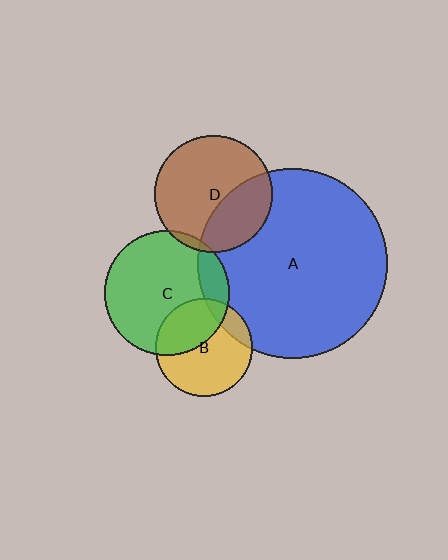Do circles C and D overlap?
Yes.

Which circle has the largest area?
Circle A (blue).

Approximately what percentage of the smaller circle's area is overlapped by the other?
Approximately 5%.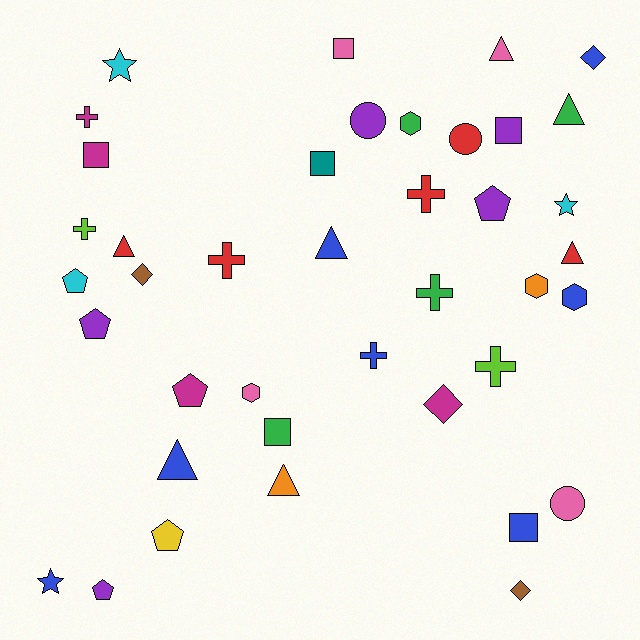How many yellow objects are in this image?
There is 1 yellow object.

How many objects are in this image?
There are 40 objects.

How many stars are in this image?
There are 3 stars.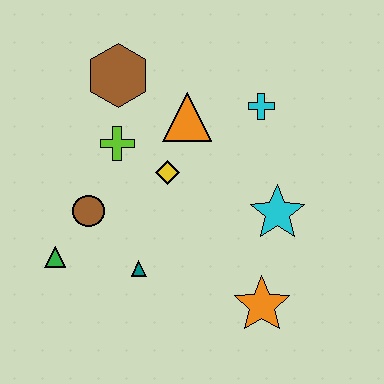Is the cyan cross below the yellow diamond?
No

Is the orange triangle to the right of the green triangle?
Yes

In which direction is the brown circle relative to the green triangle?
The brown circle is above the green triangle.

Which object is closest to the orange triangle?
The yellow diamond is closest to the orange triangle.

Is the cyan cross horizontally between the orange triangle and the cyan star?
Yes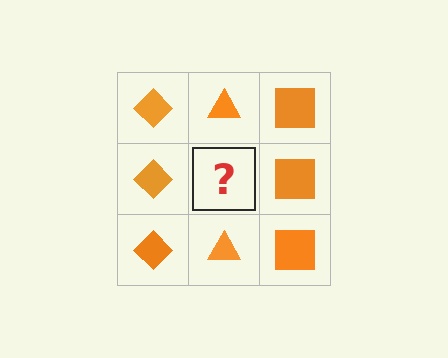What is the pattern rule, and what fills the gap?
The rule is that each column has a consistent shape. The gap should be filled with an orange triangle.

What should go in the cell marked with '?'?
The missing cell should contain an orange triangle.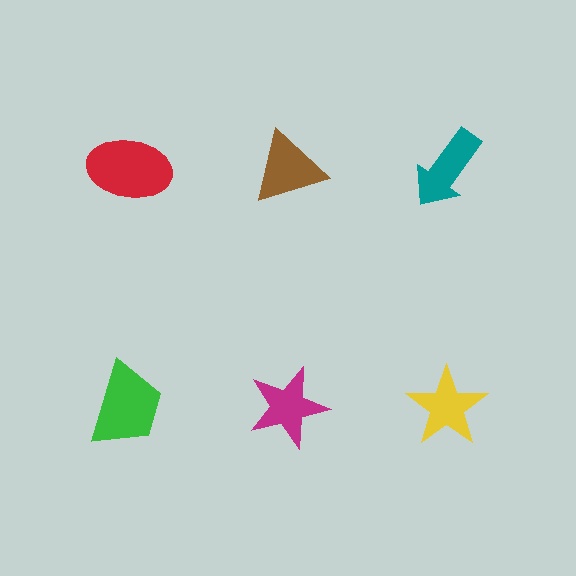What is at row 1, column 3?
A teal arrow.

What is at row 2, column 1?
A green trapezoid.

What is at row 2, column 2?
A magenta star.